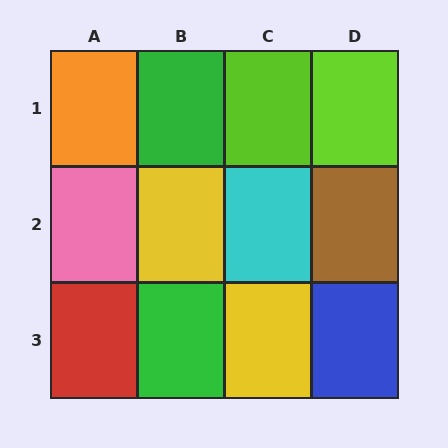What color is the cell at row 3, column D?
Blue.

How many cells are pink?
1 cell is pink.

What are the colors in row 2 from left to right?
Pink, yellow, cyan, brown.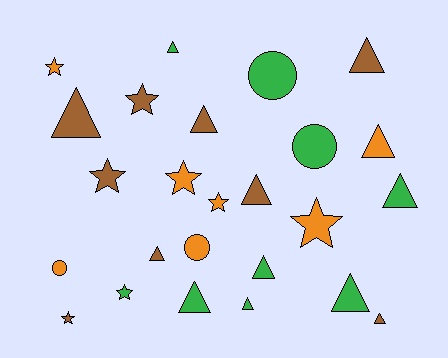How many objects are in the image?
There are 25 objects.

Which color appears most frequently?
Brown, with 9 objects.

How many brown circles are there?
There are no brown circles.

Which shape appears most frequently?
Triangle, with 13 objects.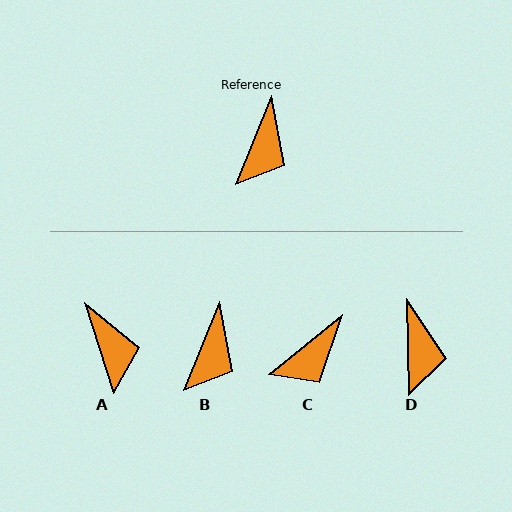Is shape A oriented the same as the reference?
No, it is off by about 40 degrees.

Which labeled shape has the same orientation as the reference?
B.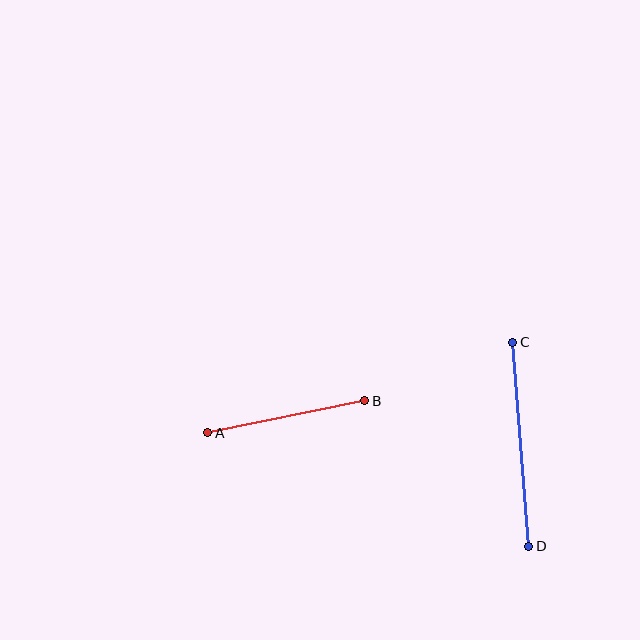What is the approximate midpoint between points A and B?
The midpoint is at approximately (286, 417) pixels.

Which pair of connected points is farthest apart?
Points C and D are farthest apart.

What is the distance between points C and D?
The distance is approximately 205 pixels.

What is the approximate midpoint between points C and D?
The midpoint is at approximately (521, 444) pixels.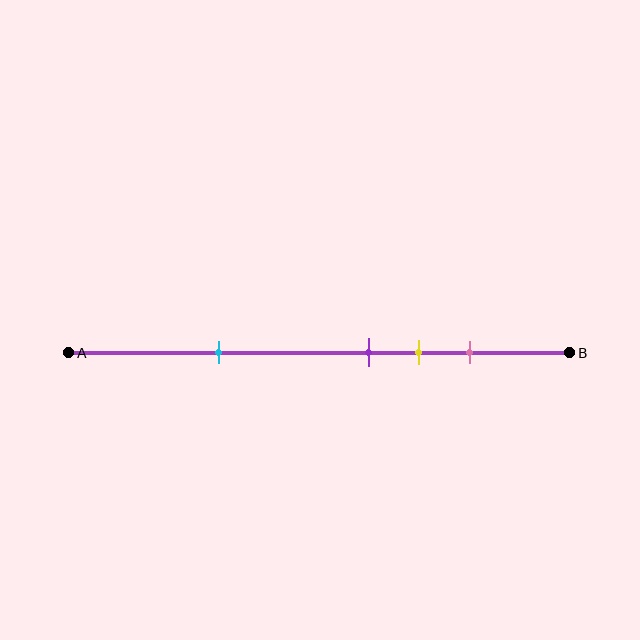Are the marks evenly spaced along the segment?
No, the marks are not evenly spaced.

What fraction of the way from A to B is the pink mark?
The pink mark is approximately 80% (0.8) of the way from A to B.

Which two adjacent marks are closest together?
The purple and yellow marks are the closest adjacent pair.